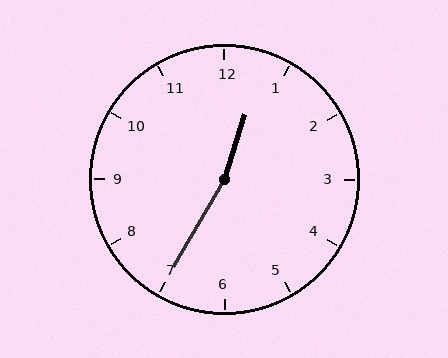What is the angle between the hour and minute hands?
Approximately 168 degrees.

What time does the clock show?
12:35.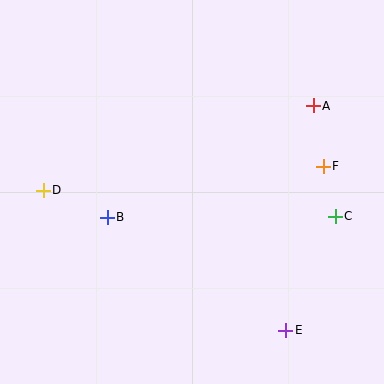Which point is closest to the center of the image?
Point B at (107, 217) is closest to the center.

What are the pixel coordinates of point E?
Point E is at (286, 330).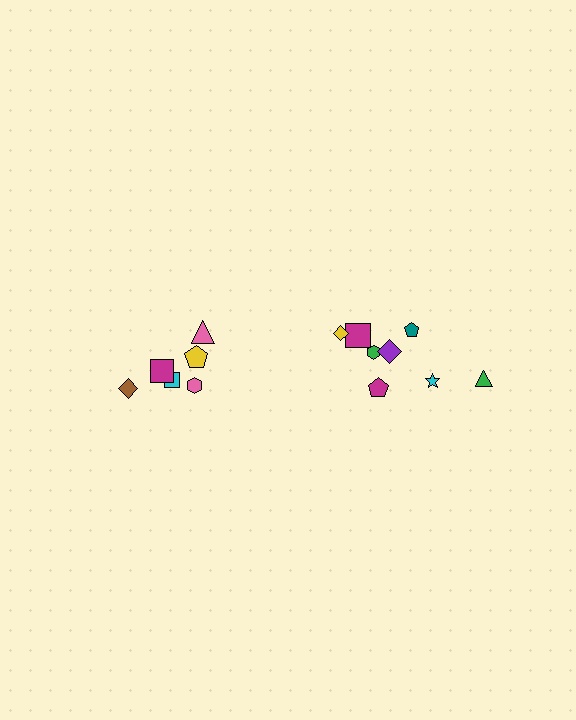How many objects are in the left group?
There are 6 objects.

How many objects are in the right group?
There are 8 objects.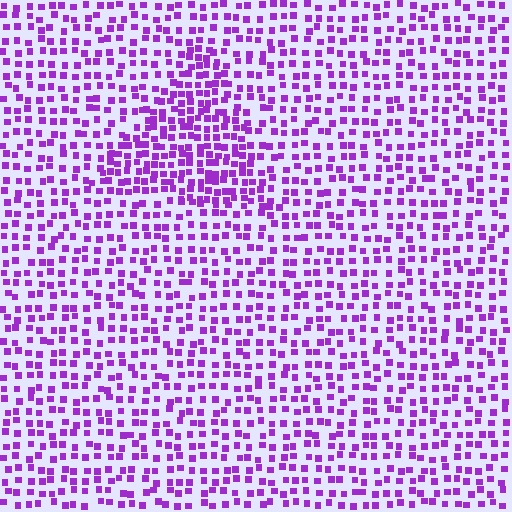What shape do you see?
I see a triangle.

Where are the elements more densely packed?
The elements are more densely packed inside the triangle boundary.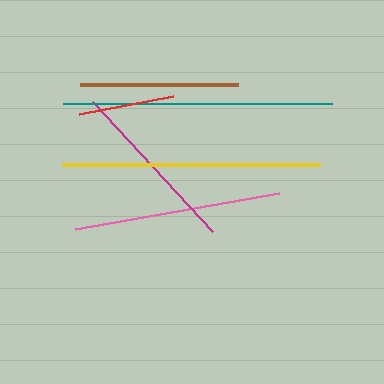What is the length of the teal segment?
The teal segment is approximately 269 pixels long.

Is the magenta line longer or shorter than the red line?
The magenta line is longer than the red line.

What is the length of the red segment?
The red segment is approximately 96 pixels long.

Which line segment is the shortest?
The red line is the shortest at approximately 96 pixels.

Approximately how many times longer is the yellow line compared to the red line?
The yellow line is approximately 2.7 times the length of the red line.